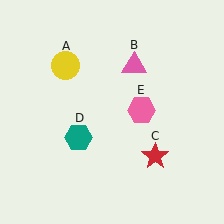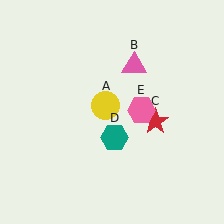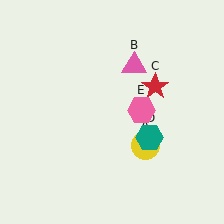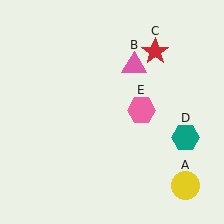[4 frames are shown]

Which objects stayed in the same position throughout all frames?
Pink triangle (object B) and pink hexagon (object E) remained stationary.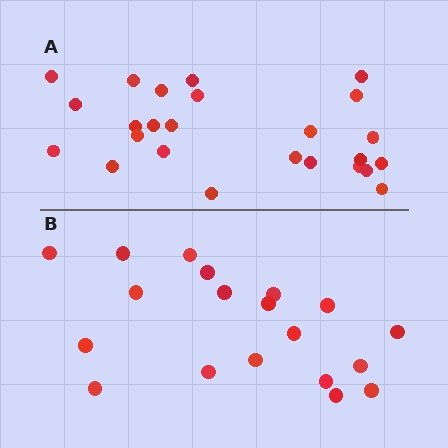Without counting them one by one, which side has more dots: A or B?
Region A (the top region) has more dots.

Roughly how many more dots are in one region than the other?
Region A has about 6 more dots than region B.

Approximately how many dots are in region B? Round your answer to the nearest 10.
About 20 dots. (The exact count is 19, which rounds to 20.)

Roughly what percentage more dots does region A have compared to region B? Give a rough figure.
About 30% more.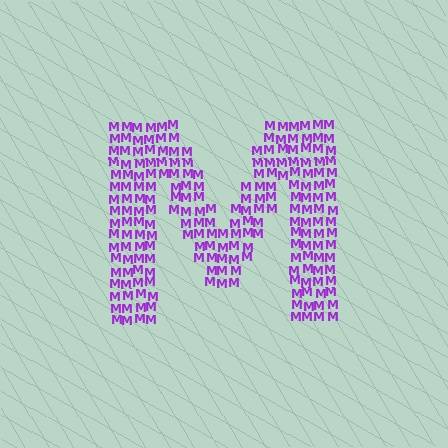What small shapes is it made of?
It is made of small letter M's.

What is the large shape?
The large shape is the letter M.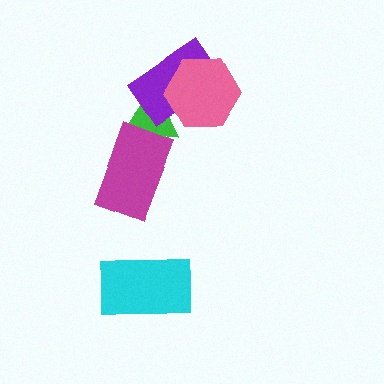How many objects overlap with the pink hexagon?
2 objects overlap with the pink hexagon.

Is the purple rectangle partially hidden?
Yes, it is partially covered by another shape.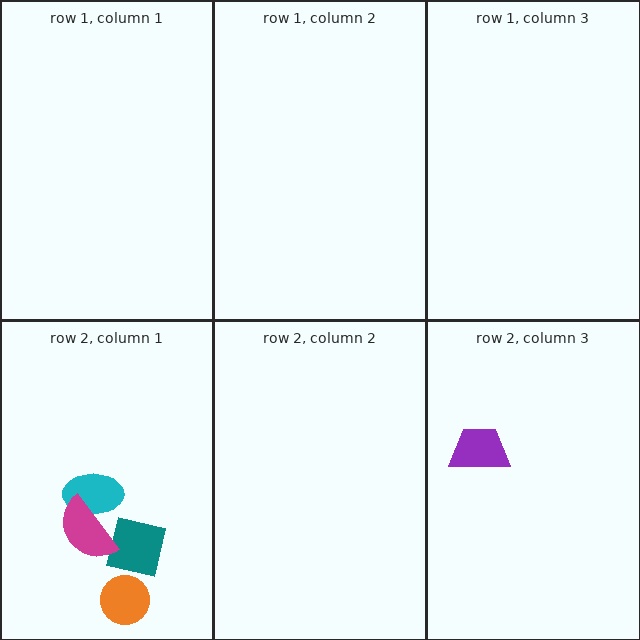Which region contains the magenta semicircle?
The row 2, column 1 region.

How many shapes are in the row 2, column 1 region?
4.